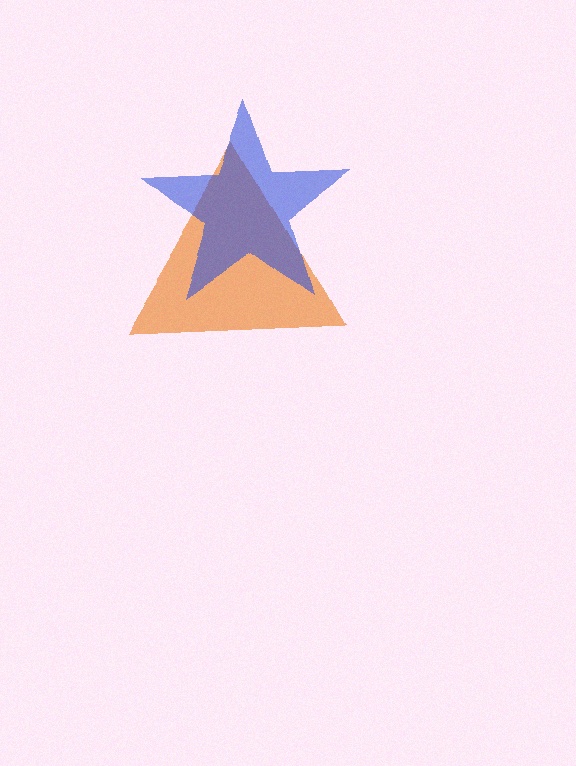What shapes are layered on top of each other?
The layered shapes are: an orange triangle, a blue star.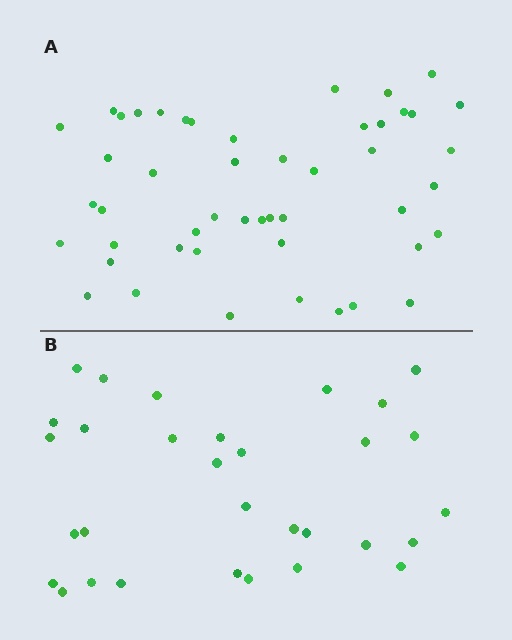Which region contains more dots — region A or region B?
Region A (the top region) has more dots.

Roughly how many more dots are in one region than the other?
Region A has approximately 15 more dots than region B.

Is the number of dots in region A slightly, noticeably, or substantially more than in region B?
Region A has substantially more. The ratio is roughly 1.5 to 1.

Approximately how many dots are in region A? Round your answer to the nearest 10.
About 50 dots. (The exact count is 48, which rounds to 50.)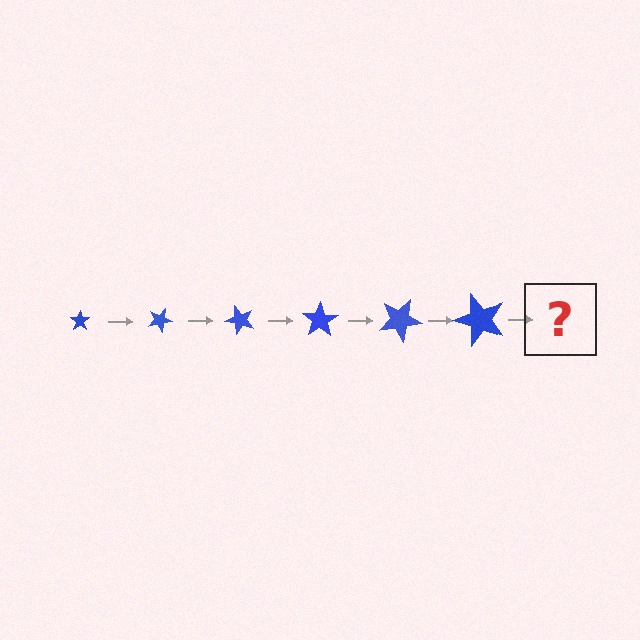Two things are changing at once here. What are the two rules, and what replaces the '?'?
The two rules are that the star grows larger each step and it rotates 25 degrees each step. The '?' should be a star, larger than the previous one and rotated 150 degrees from the start.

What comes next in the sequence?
The next element should be a star, larger than the previous one and rotated 150 degrees from the start.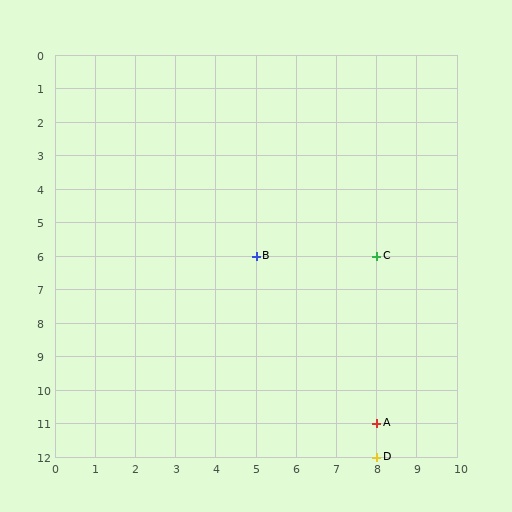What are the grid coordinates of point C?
Point C is at grid coordinates (8, 6).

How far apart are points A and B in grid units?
Points A and B are 3 columns and 5 rows apart (about 5.8 grid units diagonally).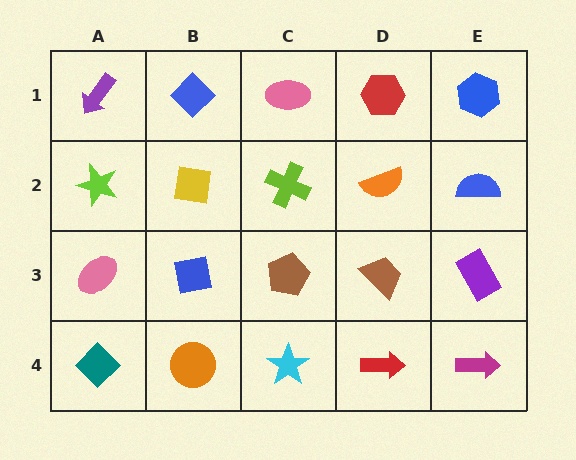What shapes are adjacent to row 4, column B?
A blue square (row 3, column B), a teal diamond (row 4, column A), a cyan star (row 4, column C).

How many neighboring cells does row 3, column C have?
4.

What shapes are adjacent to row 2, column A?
A purple arrow (row 1, column A), a pink ellipse (row 3, column A), a yellow square (row 2, column B).